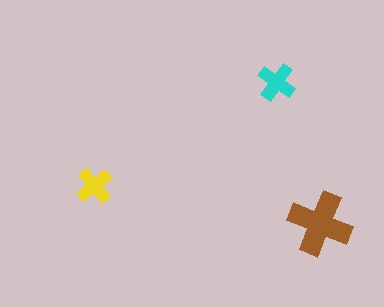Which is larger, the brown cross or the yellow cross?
The brown one.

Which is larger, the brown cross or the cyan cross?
The brown one.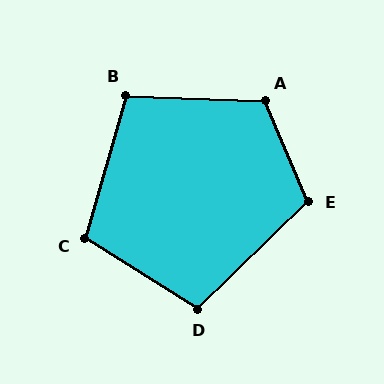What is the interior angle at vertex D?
Approximately 104 degrees (obtuse).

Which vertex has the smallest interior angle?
B, at approximately 104 degrees.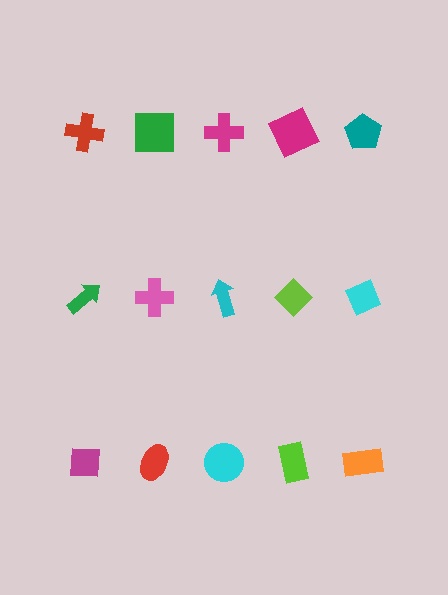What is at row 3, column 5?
An orange rectangle.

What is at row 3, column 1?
A magenta square.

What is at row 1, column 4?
A magenta square.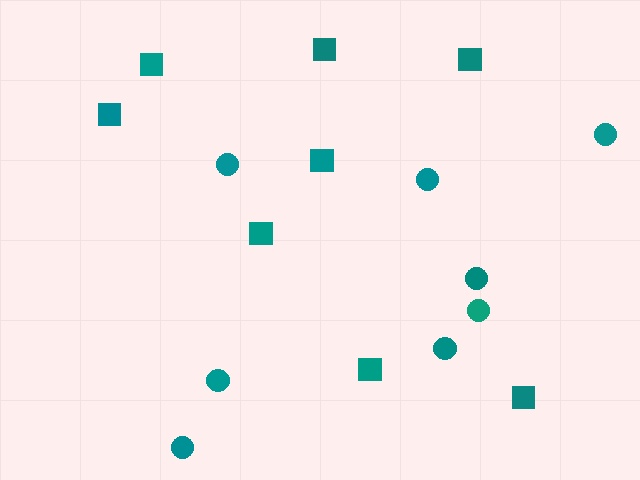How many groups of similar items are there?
There are 2 groups: one group of circles (8) and one group of squares (8).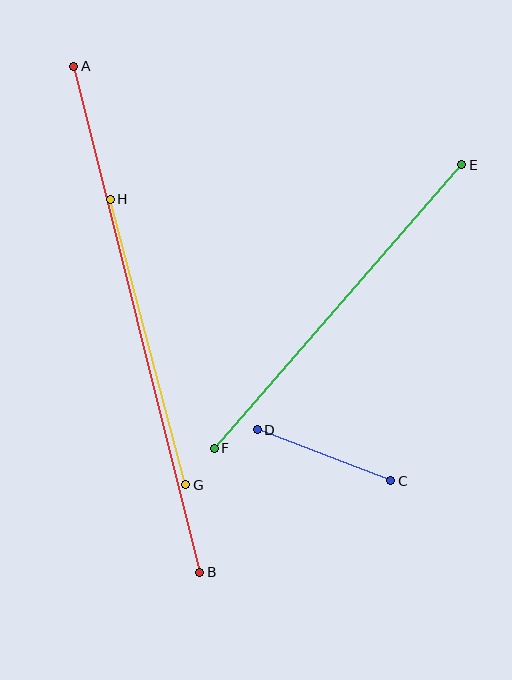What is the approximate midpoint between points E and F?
The midpoint is at approximately (338, 307) pixels.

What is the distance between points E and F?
The distance is approximately 376 pixels.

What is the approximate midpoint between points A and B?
The midpoint is at approximately (137, 319) pixels.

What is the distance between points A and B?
The distance is approximately 521 pixels.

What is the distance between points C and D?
The distance is approximately 142 pixels.